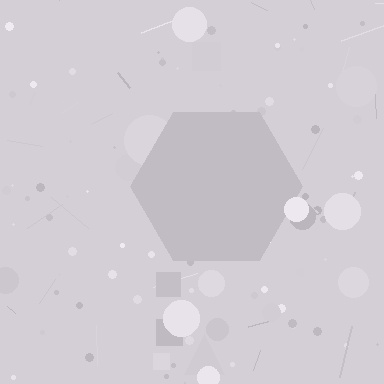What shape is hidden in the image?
A hexagon is hidden in the image.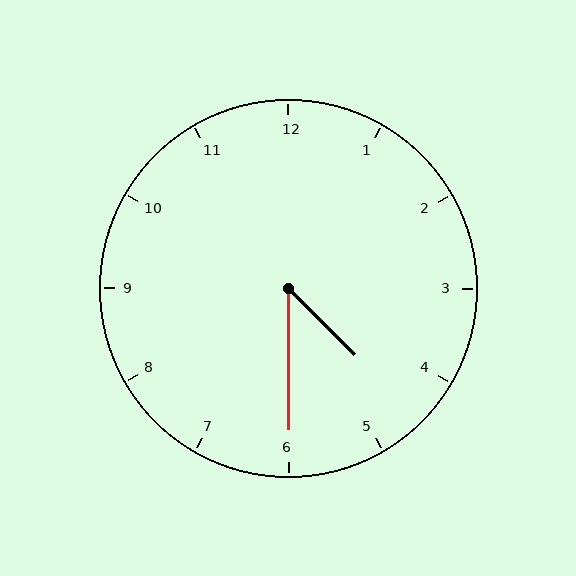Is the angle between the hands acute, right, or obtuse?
It is acute.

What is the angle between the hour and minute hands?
Approximately 45 degrees.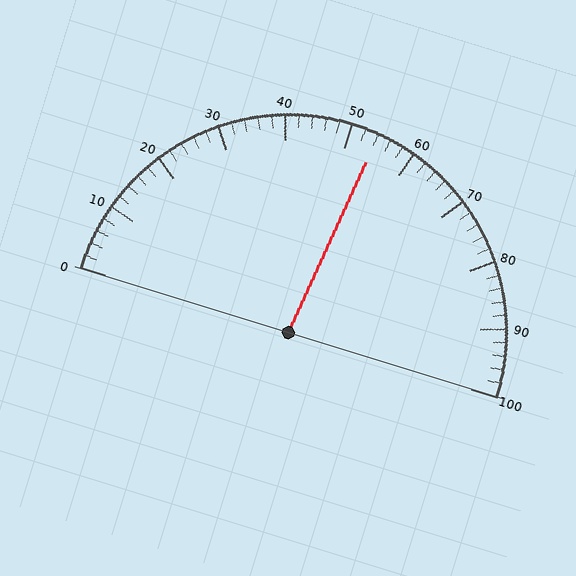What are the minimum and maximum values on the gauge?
The gauge ranges from 0 to 100.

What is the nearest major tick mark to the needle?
The nearest major tick mark is 50.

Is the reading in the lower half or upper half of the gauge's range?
The reading is in the upper half of the range (0 to 100).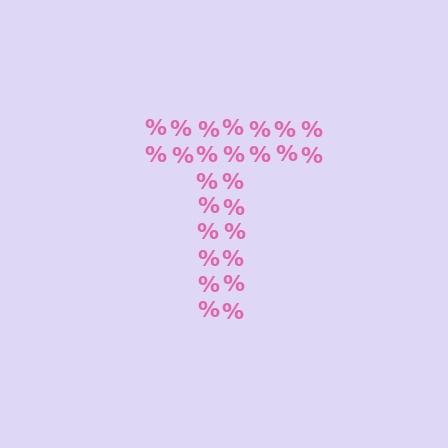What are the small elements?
The small elements are percent signs.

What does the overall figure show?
The overall figure shows the letter T.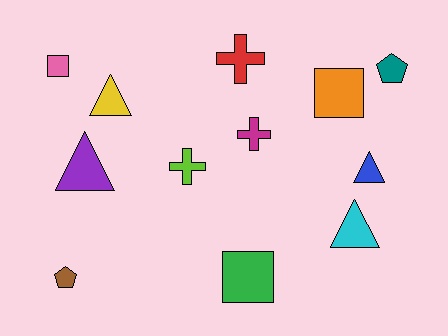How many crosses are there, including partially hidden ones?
There are 3 crosses.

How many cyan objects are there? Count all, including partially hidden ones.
There is 1 cyan object.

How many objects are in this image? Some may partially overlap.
There are 12 objects.